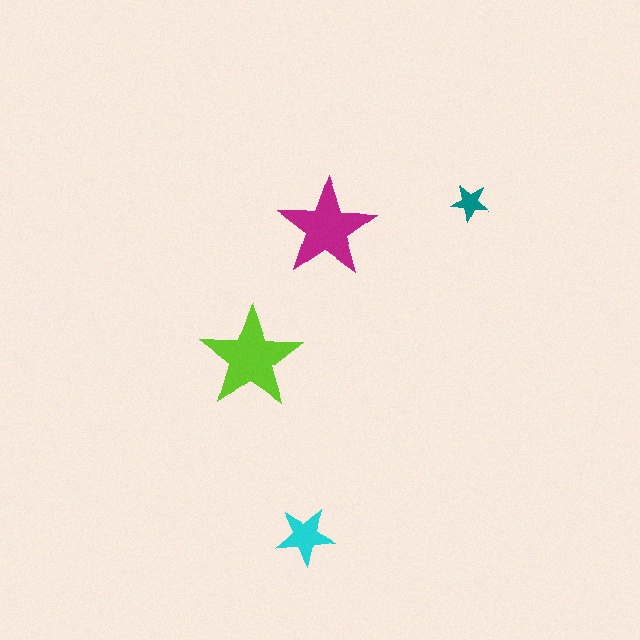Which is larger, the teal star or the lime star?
The lime one.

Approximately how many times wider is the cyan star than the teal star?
About 1.5 times wider.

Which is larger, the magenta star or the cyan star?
The magenta one.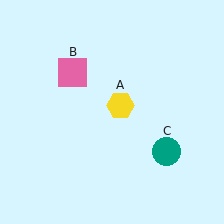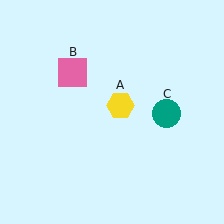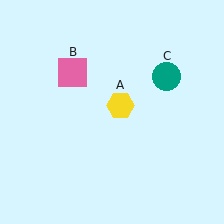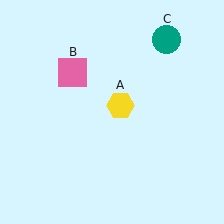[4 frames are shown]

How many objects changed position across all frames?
1 object changed position: teal circle (object C).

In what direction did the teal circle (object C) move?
The teal circle (object C) moved up.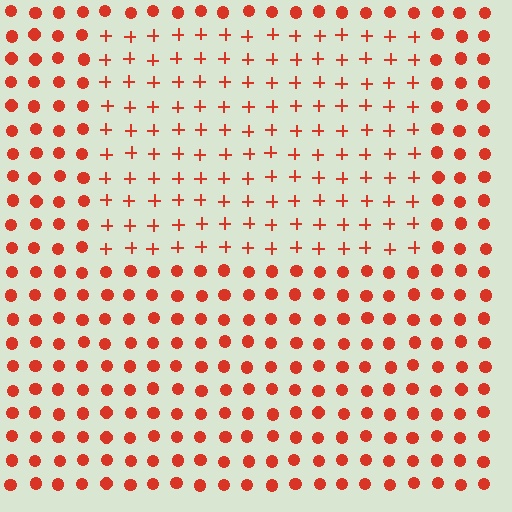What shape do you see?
I see a rectangle.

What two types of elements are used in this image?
The image uses plus signs inside the rectangle region and circles outside it.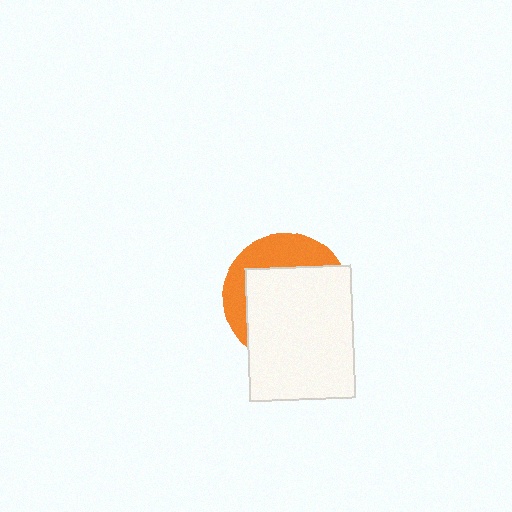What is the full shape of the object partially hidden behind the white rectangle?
The partially hidden object is an orange circle.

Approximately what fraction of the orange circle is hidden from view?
Roughly 69% of the orange circle is hidden behind the white rectangle.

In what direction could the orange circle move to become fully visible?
The orange circle could move toward the upper-left. That would shift it out from behind the white rectangle entirely.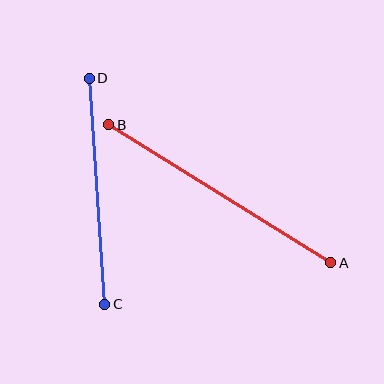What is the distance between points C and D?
The distance is approximately 227 pixels.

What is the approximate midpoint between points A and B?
The midpoint is at approximately (220, 194) pixels.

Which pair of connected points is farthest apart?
Points A and B are farthest apart.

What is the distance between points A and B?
The distance is approximately 262 pixels.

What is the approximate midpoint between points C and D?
The midpoint is at approximately (97, 191) pixels.